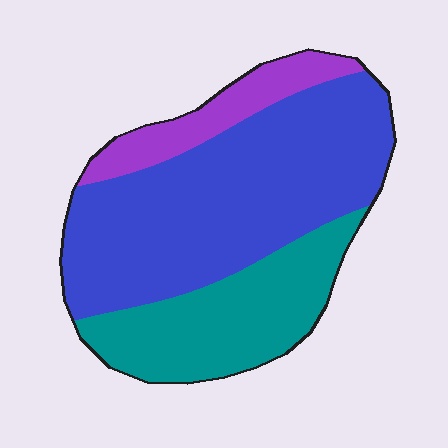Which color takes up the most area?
Blue, at roughly 60%.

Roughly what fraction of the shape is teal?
Teal covers roughly 30% of the shape.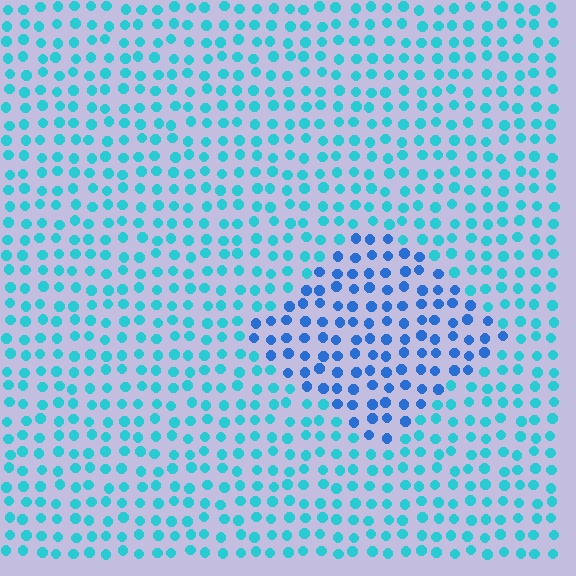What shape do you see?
I see a diamond.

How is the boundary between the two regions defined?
The boundary is defined purely by a slight shift in hue (about 33 degrees). Spacing, size, and orientation are identical on both sides.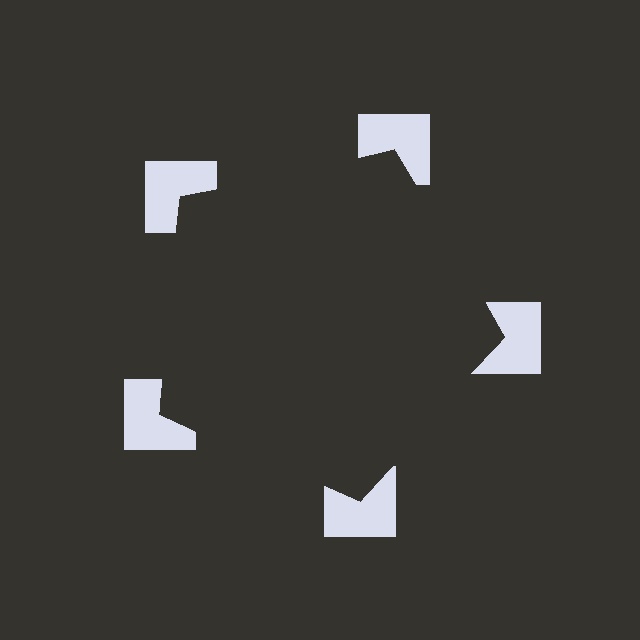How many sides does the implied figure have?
5 sides.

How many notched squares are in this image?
There are 5 — one at each vertex of the illusory pentagon.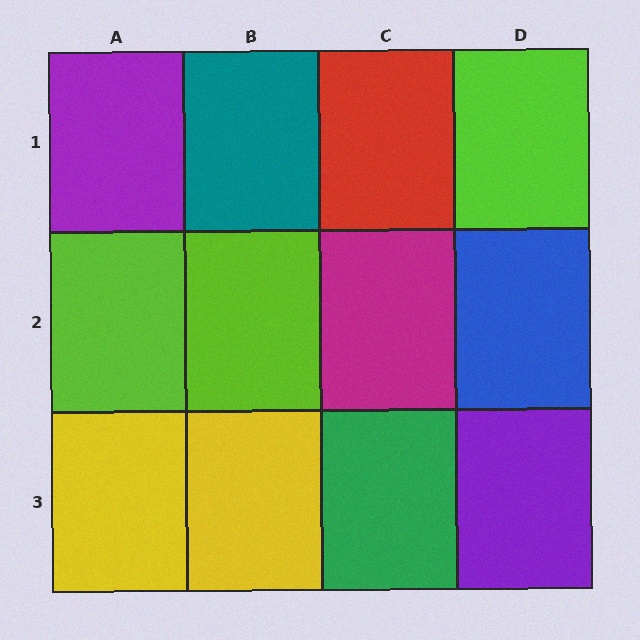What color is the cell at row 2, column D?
Blue.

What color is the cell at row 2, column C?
Magenta.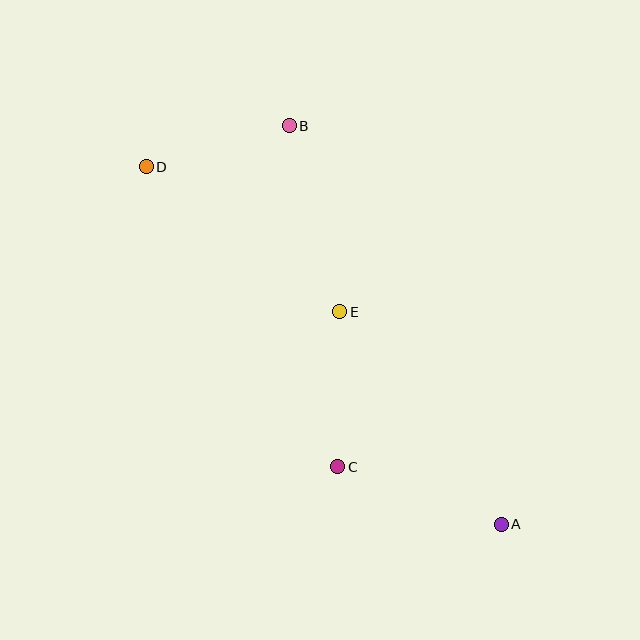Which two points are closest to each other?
Points B and D are closest to each other.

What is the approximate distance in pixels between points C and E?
The distance between C and E is approximately 155 pixels.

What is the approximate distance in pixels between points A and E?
The distance between A and E is approximately 267 pixels.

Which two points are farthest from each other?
Points A and D are farthest from each other.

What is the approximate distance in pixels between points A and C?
The distance between A and C is approximately 173 pixels.